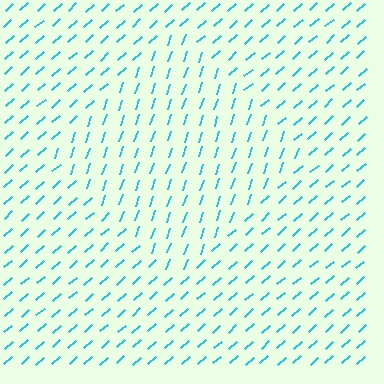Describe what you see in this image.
The image is filled with small cyan line segments. A diamond region in the image has lines oriented differently from the surrounding lines, creating a visible texture boundary.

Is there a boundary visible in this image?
Yes, there is a texture boundary formed by a change in line orientation.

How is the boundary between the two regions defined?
The boundary is defined purely by a change in line orientation (approximately 30 degrees difference). All lines are the same color and thickness.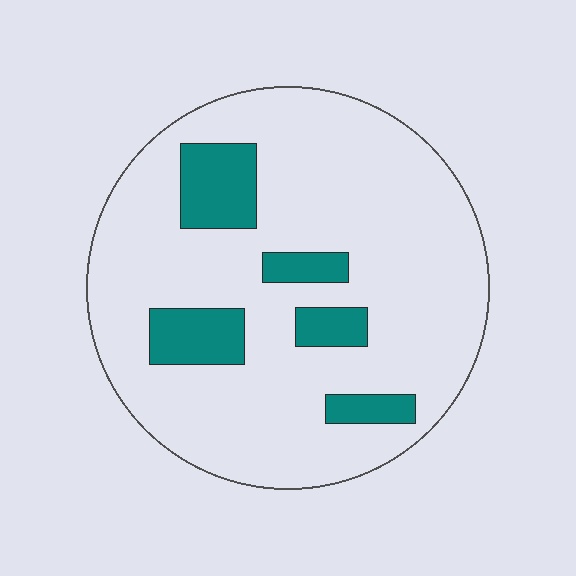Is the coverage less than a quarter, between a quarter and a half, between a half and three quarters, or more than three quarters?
Less than a quarter.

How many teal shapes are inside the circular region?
5.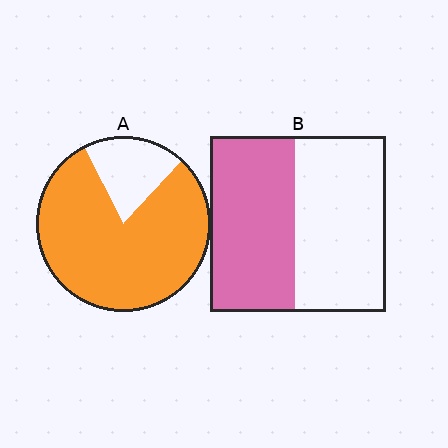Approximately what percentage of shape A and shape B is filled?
A is approximately 80% and B is approximately 50%.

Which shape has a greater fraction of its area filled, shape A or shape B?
Shape A.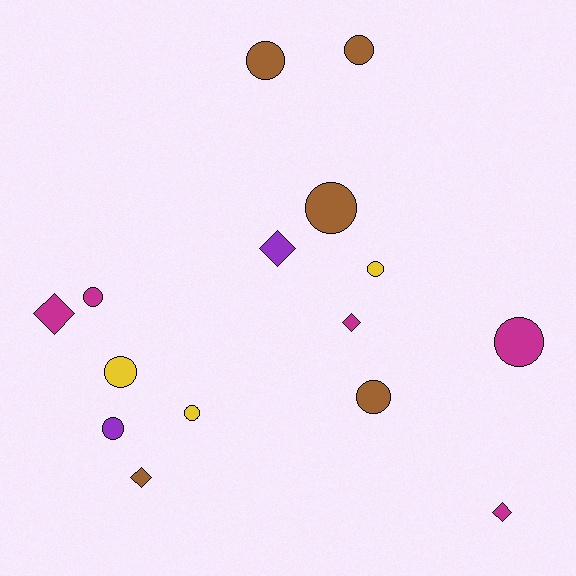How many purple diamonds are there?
There is 1 purple diamond.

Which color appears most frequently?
Magenta, with 5 objects.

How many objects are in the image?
There are 15 objects.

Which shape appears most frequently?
Circle, with 10 objects.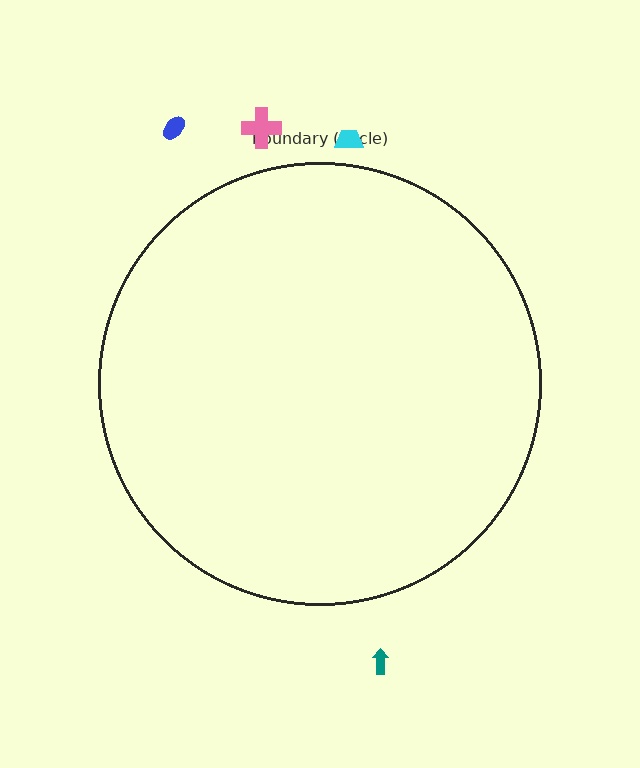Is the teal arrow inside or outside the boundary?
Outside.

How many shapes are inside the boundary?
0 inside, 4 outside.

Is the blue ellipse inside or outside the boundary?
Outside.